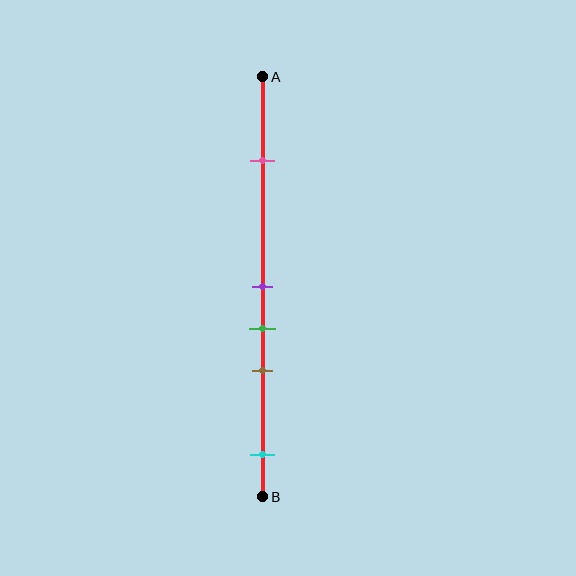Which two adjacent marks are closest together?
The purple and green marks are the closest adjacent pair.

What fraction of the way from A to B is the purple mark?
The purple mark is approximately 50% (0.5) of the way from A to B.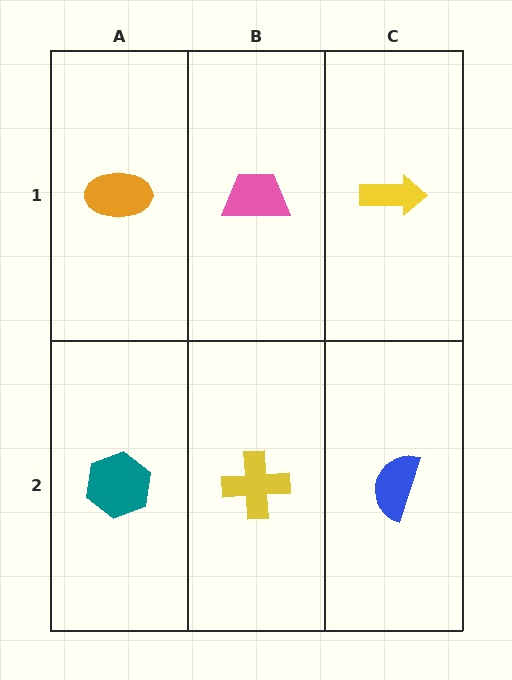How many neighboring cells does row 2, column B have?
3.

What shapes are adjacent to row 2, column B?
A pink trapezoid (row 1, column B), a teal hexagon (row 2, column A), a blue semicircle (row 2, column C).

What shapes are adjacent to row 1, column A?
A teal hexagon (row 2, column A), a pink trapezoid (row 1, column B).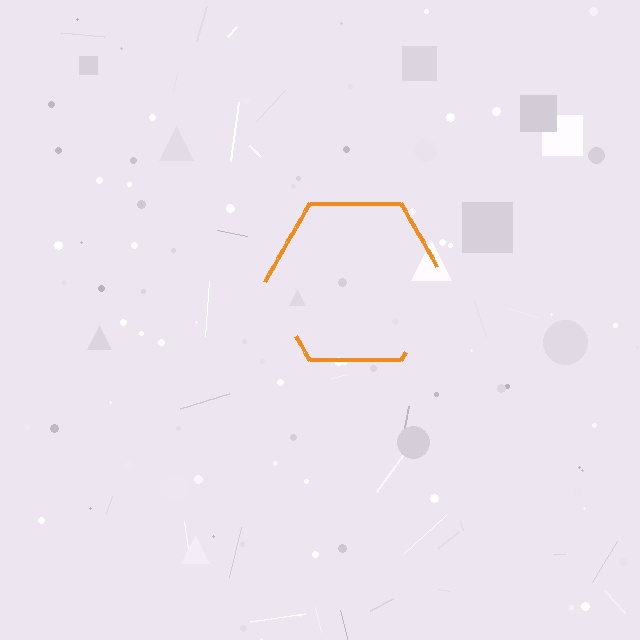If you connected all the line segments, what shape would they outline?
They would outline a hexagon.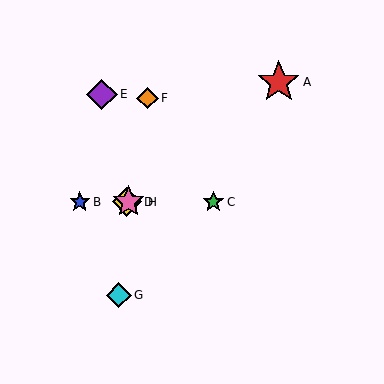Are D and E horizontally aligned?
No, D is at y≈202 and E is at y≈94.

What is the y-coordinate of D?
Object D is at y≈202.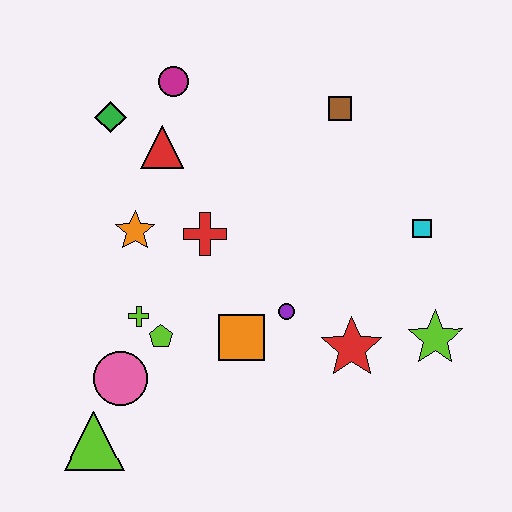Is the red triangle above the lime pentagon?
Yes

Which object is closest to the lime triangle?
The pink circle is closest to the lime triangle.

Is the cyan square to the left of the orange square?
No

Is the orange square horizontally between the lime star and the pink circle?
Yes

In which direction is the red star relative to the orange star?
The red star is to the right of the orange star.